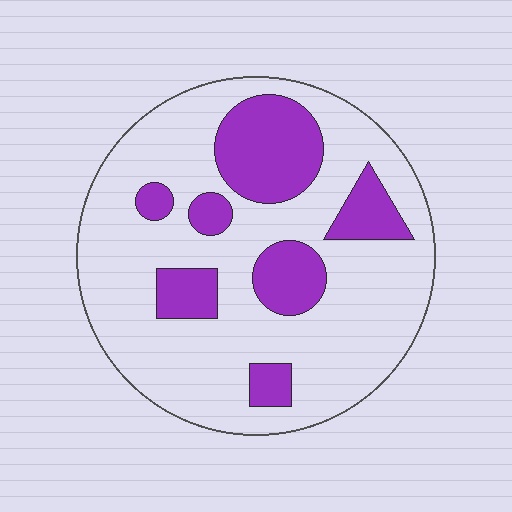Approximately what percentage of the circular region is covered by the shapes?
Approximately 25%.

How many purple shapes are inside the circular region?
7.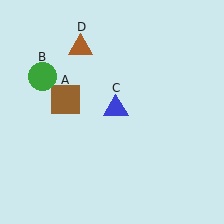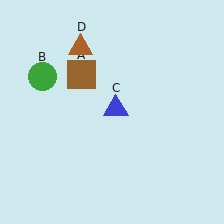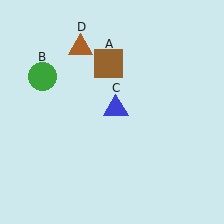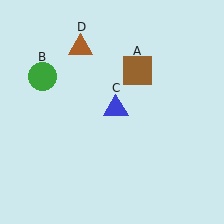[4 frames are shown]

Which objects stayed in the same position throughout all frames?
Green circle (object B) and blue triangle (object C) and brown triangle (object D) remained stationary.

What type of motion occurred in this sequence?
The brown square (object A) rotated clockwise around the center of the scene.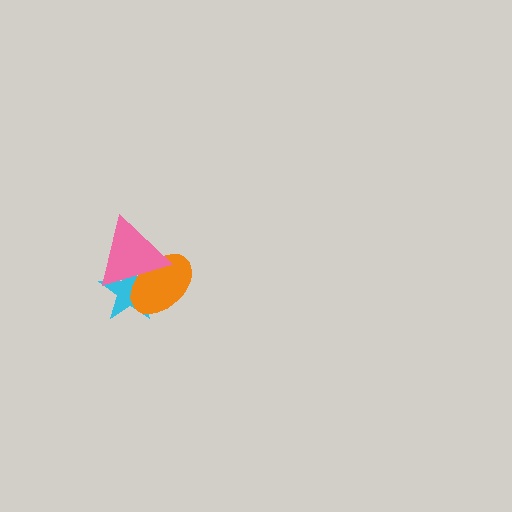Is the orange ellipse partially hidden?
Yes, it is partially covered by another shape.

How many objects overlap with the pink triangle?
2 objects overlap with the pink triangle.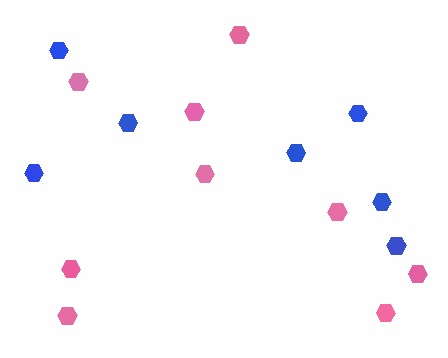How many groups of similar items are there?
There are 2 groups: one group of blue hexagons (7) and one group of pink hexagons (9).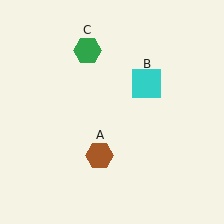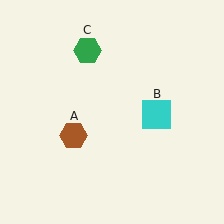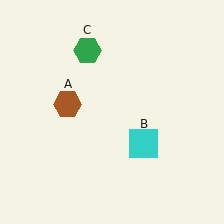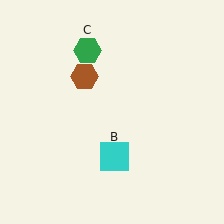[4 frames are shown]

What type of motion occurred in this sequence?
The brown hexagon (object A), cyan square (object B) rotated clockwise around the center of the scene.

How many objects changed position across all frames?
2 objects changed position: brown hexagon (object A), cyan square (object B).